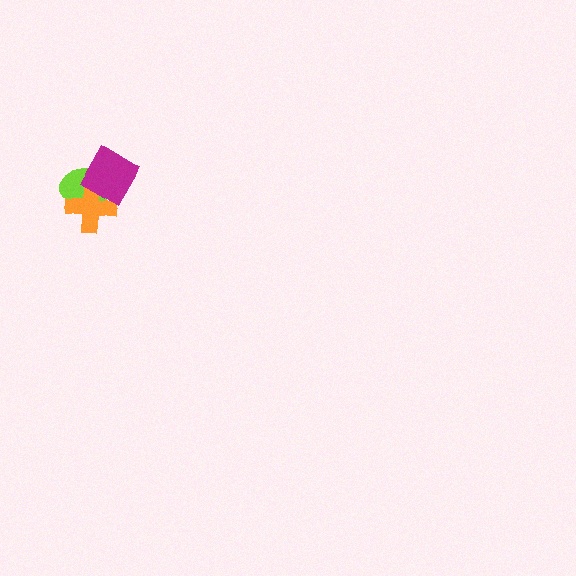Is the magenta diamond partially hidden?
No, no other shape covers it.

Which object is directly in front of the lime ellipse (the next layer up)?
The orange cross is directly in front of the lime ellipse.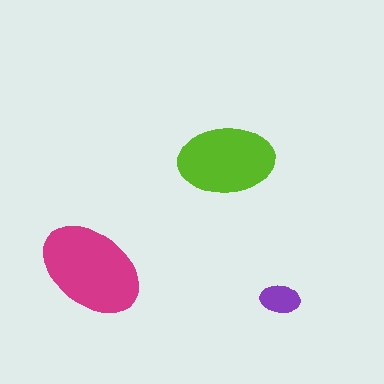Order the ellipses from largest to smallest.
the magenta one, the lime one, the purple one.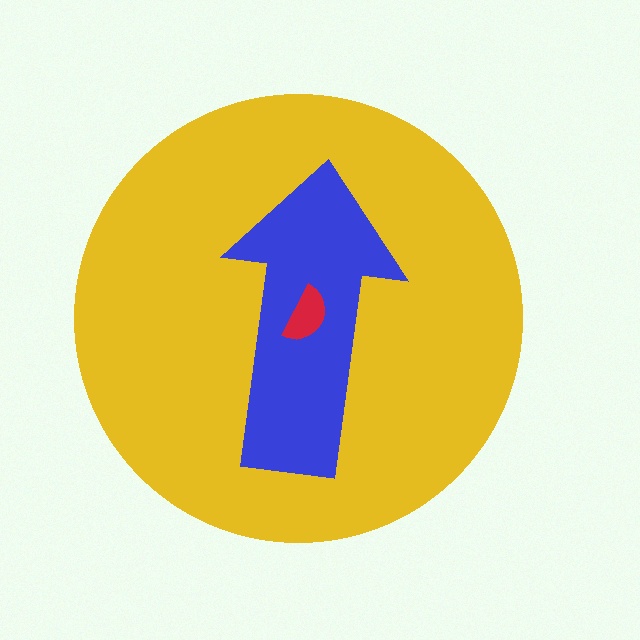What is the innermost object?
The red semicircle.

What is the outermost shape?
The yellow circle.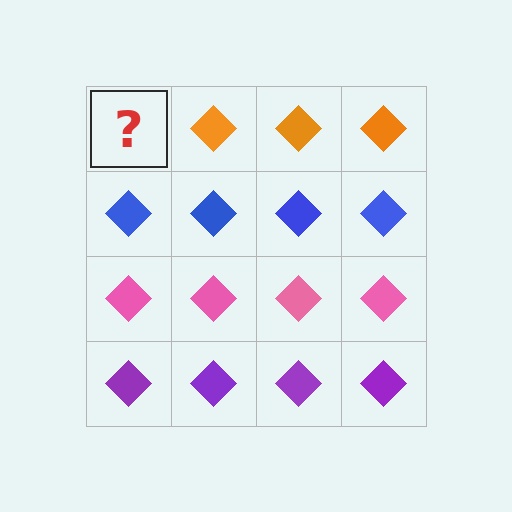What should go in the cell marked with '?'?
The missing cell should contain an orange diamond.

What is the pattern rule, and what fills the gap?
The rule is that each row has a consistent color. The gap should be filled with an orange diamond.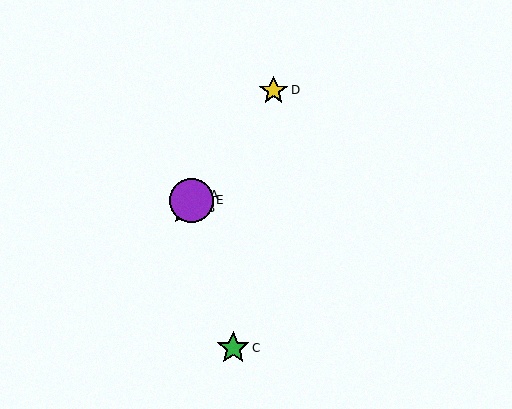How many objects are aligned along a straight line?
4 objects (A, B, D, E) are aligned along a straight line.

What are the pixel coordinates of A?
Object A is at (195, 195).